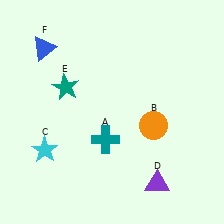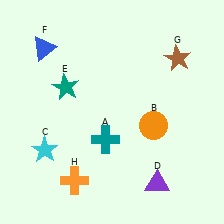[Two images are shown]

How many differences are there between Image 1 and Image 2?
There are 2 differences between the two images.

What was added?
A brown star (G), an orange cross (H) were added in Image 2.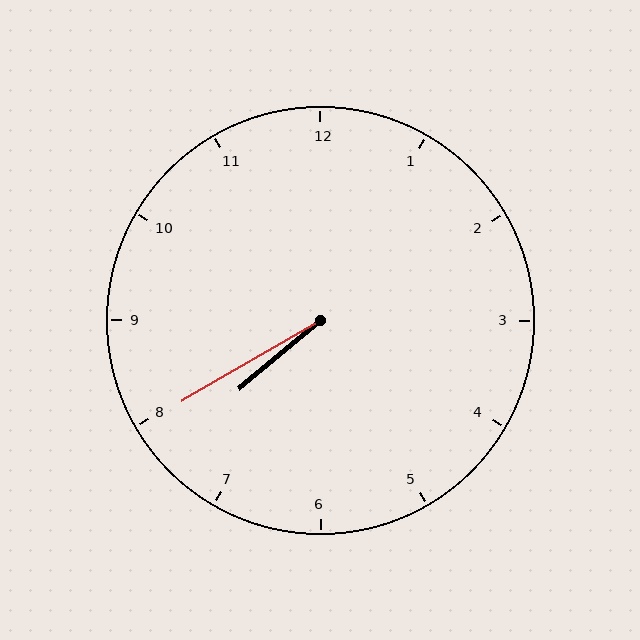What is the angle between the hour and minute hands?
Approximately 10 degrees.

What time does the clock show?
7:40.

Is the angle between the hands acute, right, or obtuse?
It is acute.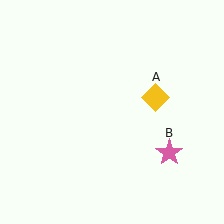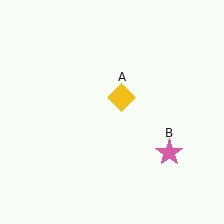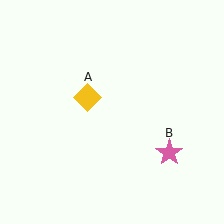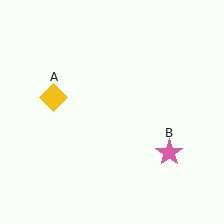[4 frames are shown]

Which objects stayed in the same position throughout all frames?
Pink star (object B) remained stationary.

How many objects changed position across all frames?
1 object changed position: yellow diamond (object A).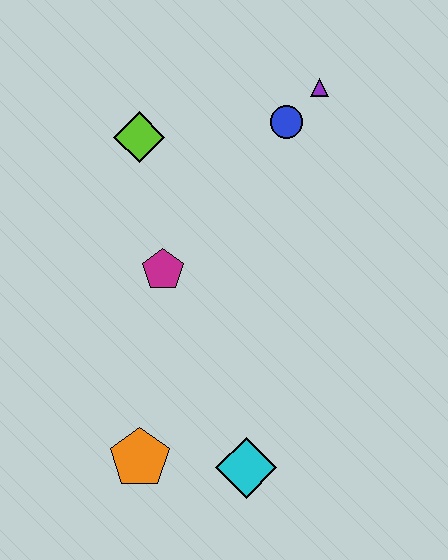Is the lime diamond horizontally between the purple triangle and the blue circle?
No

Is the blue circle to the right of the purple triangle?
No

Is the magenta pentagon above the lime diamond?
No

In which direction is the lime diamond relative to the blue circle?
The lime diamond is to the left of the blue circle.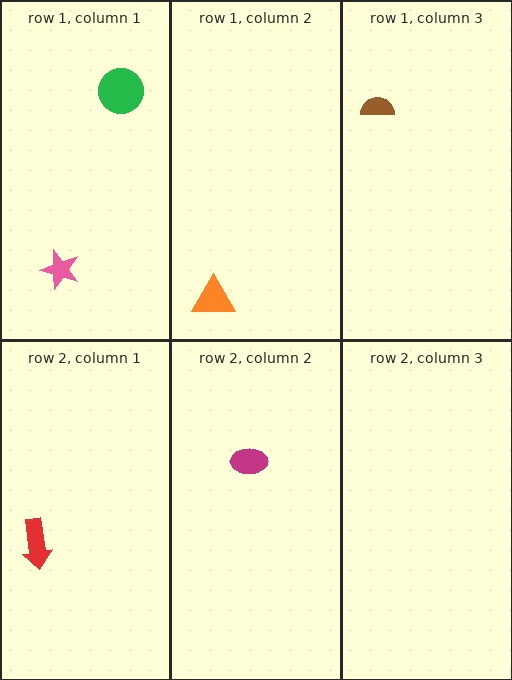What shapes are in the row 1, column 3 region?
The brown semicircle.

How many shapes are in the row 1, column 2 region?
1.